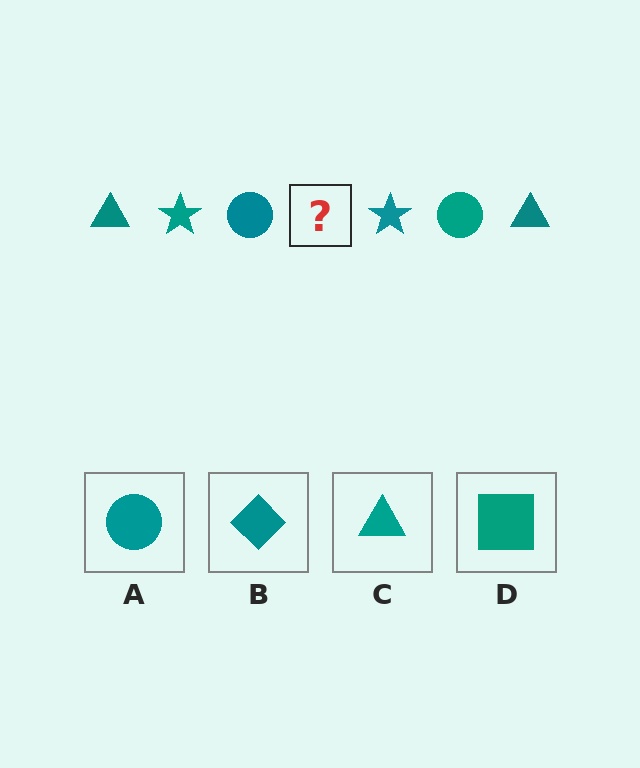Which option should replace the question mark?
Option C.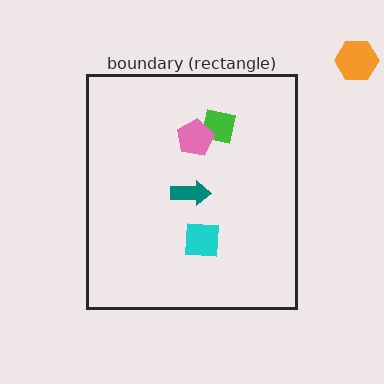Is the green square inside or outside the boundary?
Inside.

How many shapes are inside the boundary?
4 inside, 1 outside.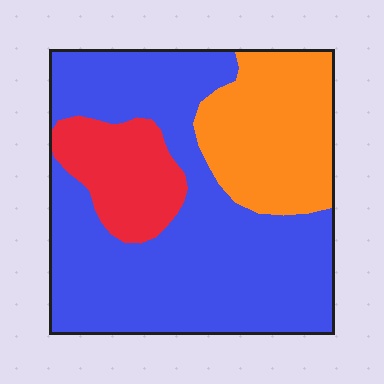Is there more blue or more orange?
Blue.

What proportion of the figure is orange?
Orange covers around 25% of the figure.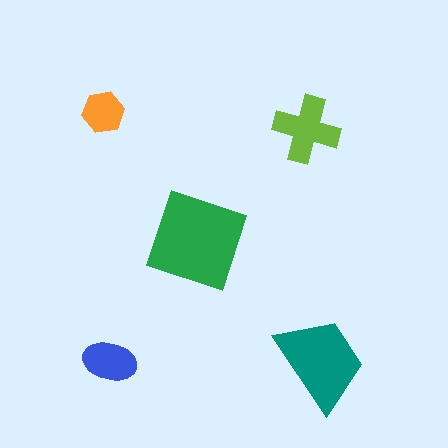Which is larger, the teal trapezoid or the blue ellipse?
The teal trapezoid.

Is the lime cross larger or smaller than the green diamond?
Smaller.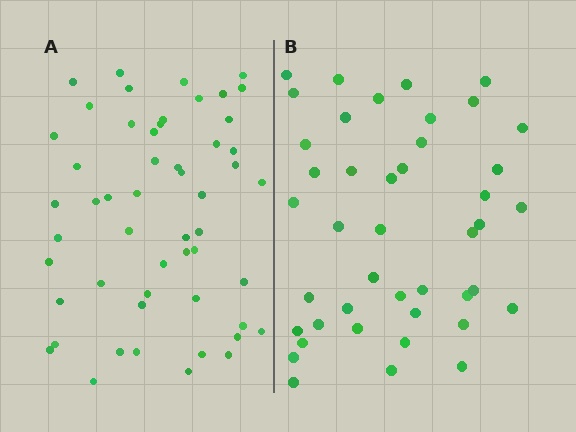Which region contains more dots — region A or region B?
Region A (the left region) has more dots.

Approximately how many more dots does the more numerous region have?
Region A has roughly 10 or so more dots than region B.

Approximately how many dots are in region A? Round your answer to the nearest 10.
About 50 dots. (The exact count is 53, which rounds to 50.)